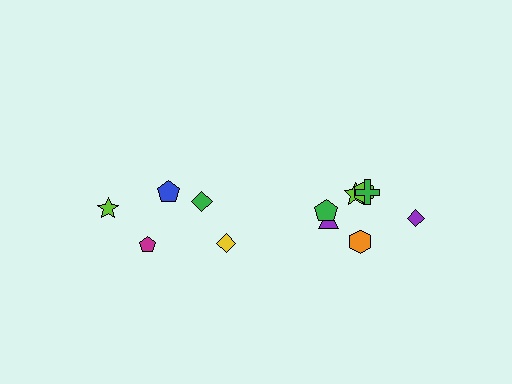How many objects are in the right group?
There are 7 objects.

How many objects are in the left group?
There are 5 objects.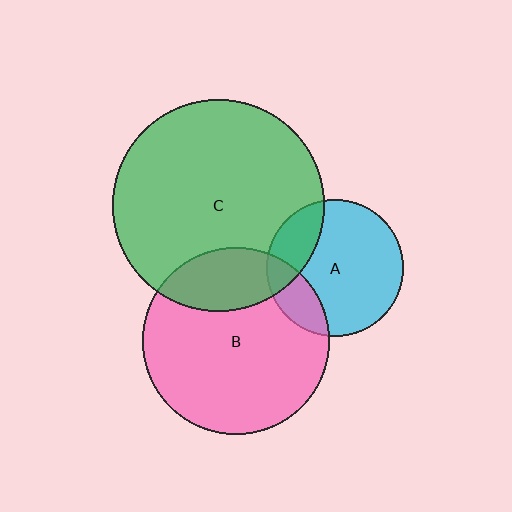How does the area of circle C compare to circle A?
Approximately 2.4 times.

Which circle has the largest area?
Circle C (green).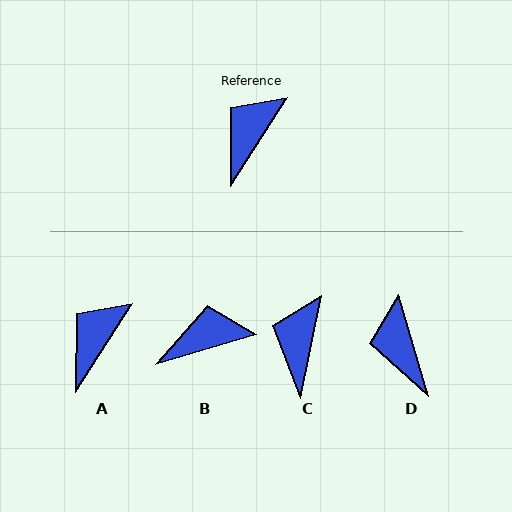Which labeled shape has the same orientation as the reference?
A.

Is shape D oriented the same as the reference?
No, it is off by about 49 degrees.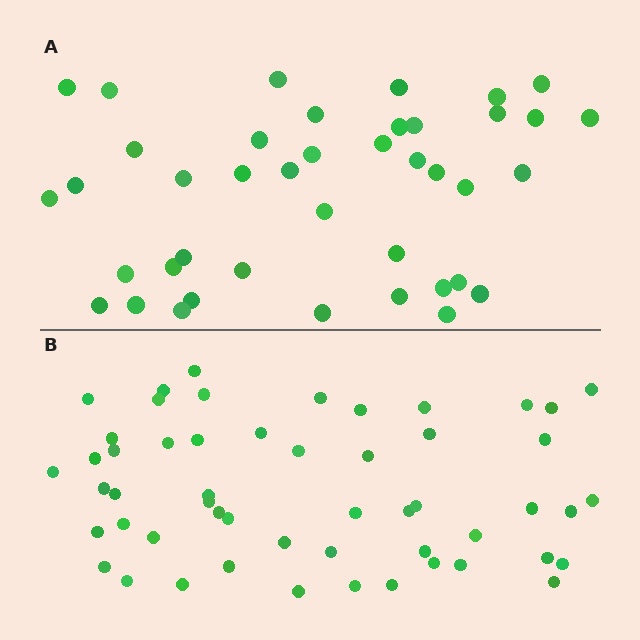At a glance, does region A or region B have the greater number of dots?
Region B (the bottom region) has more dots.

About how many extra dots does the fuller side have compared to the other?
Region B has roughly 12 or so more dots than region A.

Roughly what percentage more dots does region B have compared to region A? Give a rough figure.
About 30% more.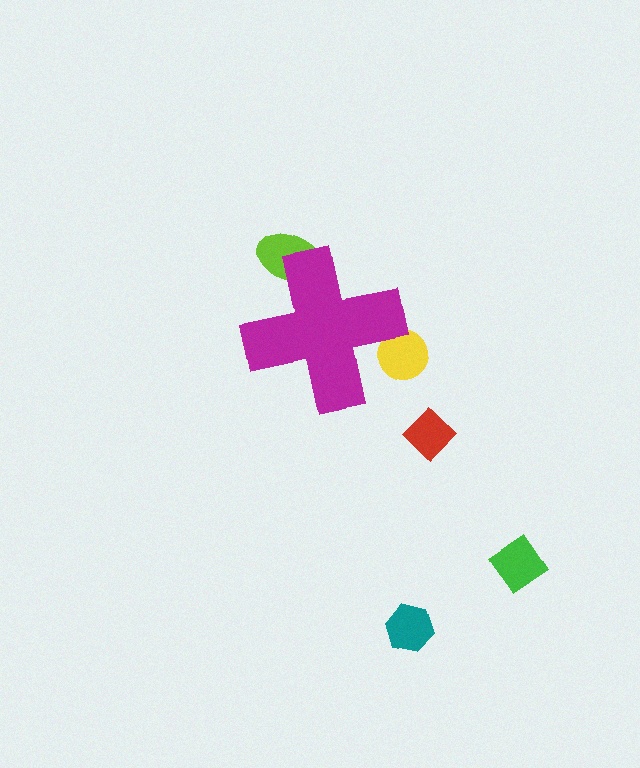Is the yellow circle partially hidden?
Yes, the yellow circle is partially hidden behind the magenta cross.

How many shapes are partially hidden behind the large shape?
2 shapes are partially hidden.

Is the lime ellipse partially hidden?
Yes, the lime ellipse is partially hidden behind the magenta cross.